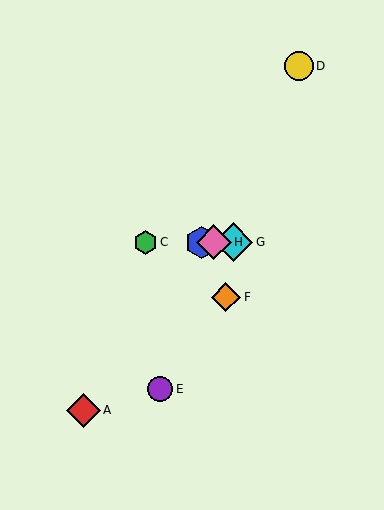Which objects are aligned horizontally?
Objects B, C, G, H are aligned horizontally.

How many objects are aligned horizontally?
4 objects (B, C, G, H) are aligned horizontally.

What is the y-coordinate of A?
Object A is at y≈410.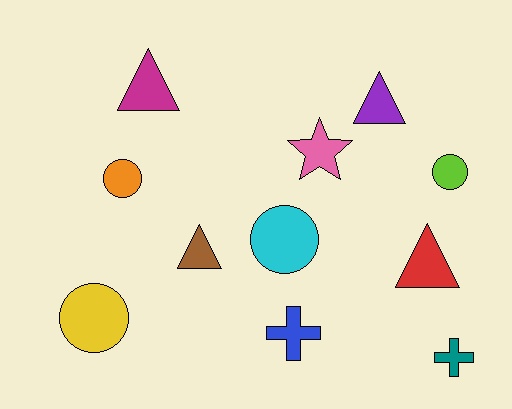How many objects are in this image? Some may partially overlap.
There are 11 objects.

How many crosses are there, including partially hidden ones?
There are 2 crosses.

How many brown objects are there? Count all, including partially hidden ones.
There is 1 brown object.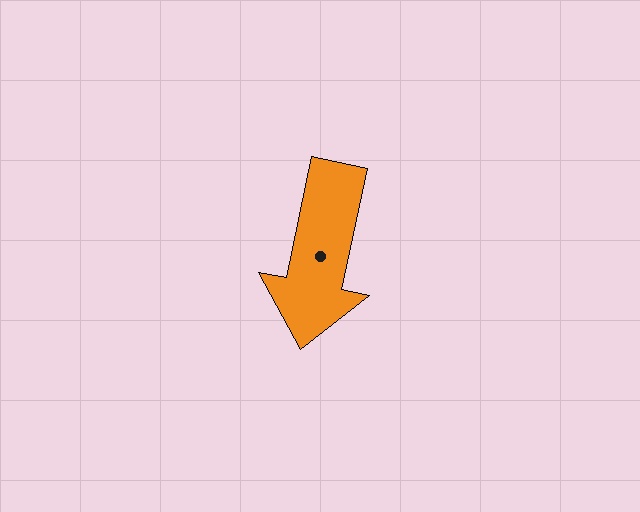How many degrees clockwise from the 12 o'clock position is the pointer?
Approximately 192 degrees.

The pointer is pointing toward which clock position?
Roughly 6 o'clock.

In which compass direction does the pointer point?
South.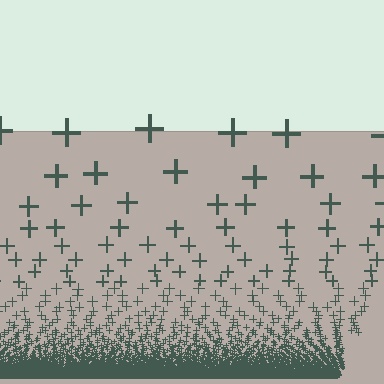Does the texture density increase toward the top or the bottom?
Density increases toward the bottom.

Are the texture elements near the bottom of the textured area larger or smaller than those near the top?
Smaller. The gradient is inverted — elements near the bottom are smaller and denser.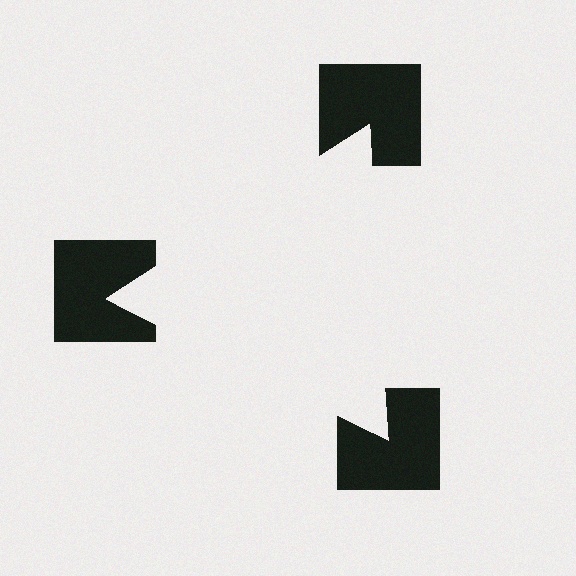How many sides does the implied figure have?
3 sides.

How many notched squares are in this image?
There are 3 — one at each vertex of the illusory triangle.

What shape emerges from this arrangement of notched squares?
An illusory triangle — its edges are inferred from the aligned wedge cuts in the notched squares, not physically drawn.